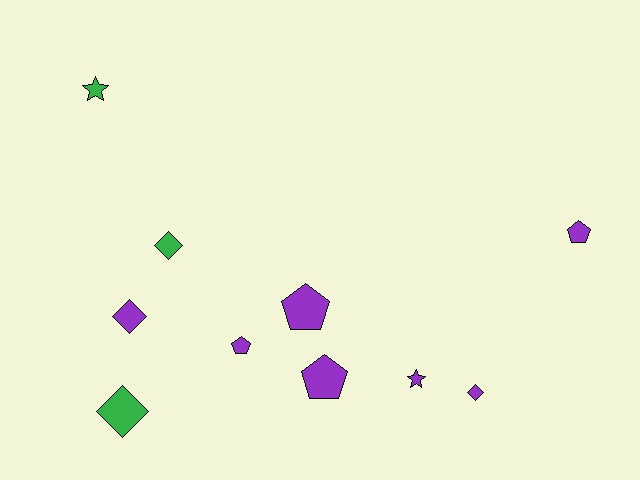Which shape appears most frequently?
Pentagon, with 4 objects.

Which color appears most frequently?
Purple, with 7 objects.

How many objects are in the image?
There are 10 objects.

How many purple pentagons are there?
There are 4 purple pentagons.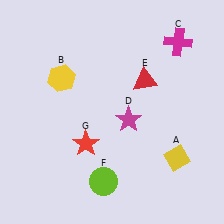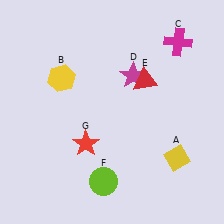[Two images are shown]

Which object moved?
The magenta star (D) moved up.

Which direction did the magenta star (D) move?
The magenta star (D) moved up.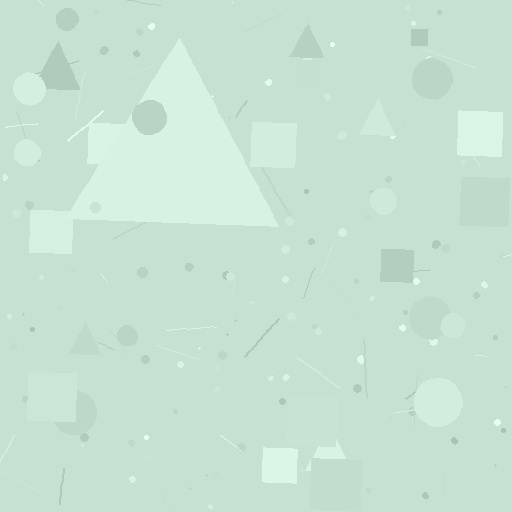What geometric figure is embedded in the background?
A triangle is embedded in the background.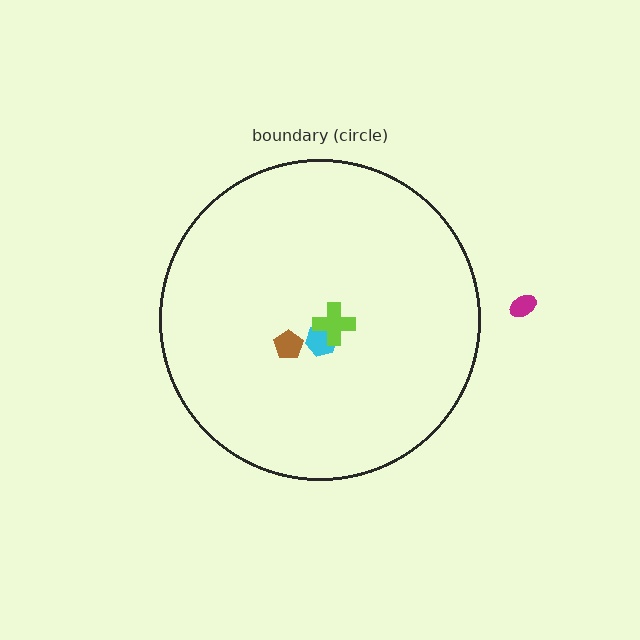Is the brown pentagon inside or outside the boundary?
Inside.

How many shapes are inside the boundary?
3 inside, 1 outside.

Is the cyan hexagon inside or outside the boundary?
Inside.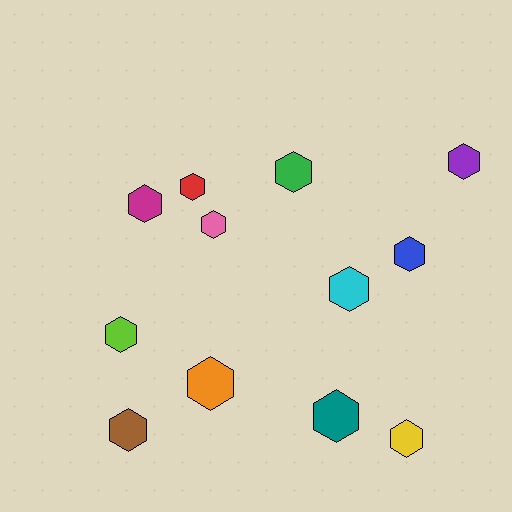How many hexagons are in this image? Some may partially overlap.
There are 12 hexagons.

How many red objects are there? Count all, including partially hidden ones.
There is 1 red object.